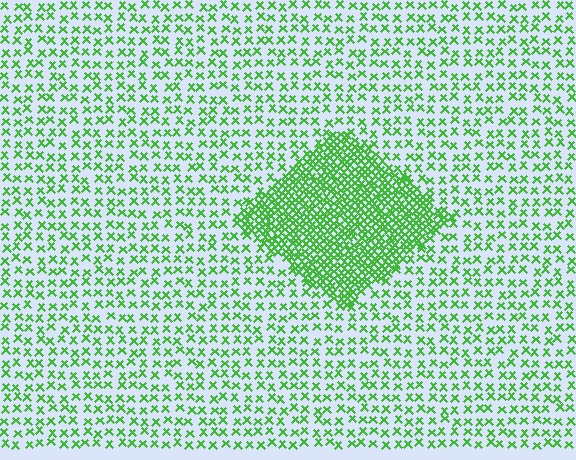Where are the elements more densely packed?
The elements are more densely packed inside the diamond boundary.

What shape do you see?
I see a diamond.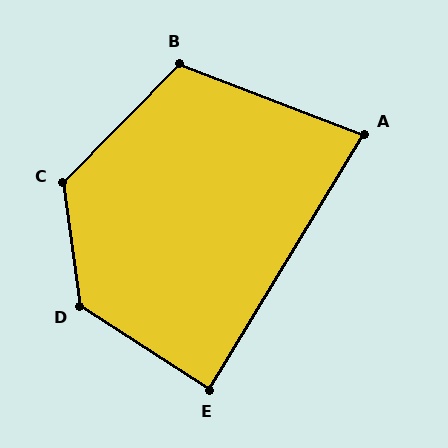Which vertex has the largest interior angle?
D, at approximately 130 degrees.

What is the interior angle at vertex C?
Approximately 128 degrees (obtuse).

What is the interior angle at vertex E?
Approximately 89 degrees (approximately right).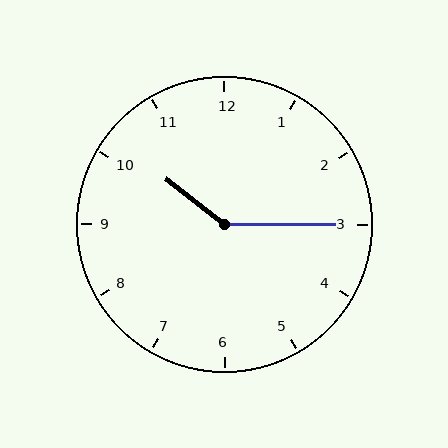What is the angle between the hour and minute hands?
Approximately 142 degrees.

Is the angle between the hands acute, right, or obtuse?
It is obtuse.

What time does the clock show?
10:15.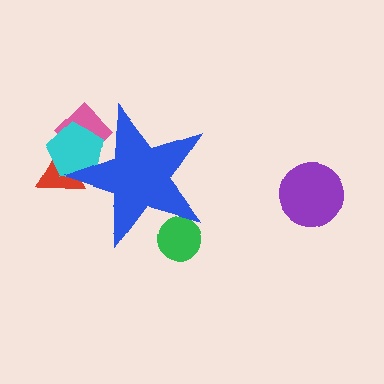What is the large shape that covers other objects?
A blue star.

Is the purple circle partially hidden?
No, the purple circle is fully visible.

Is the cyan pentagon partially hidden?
Yes, the cyan pentagon is partially hidden behind the blue star.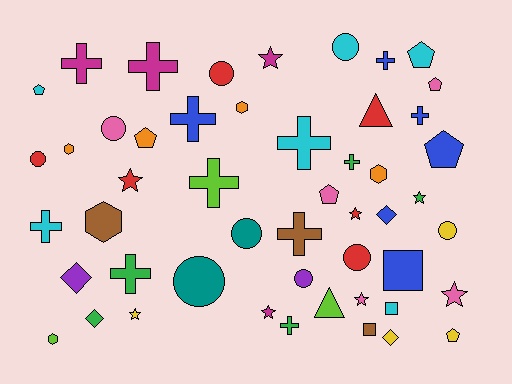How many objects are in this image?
There are 50 objects.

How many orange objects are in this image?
There are 4 orange objects.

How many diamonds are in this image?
There are 4 diamonds.